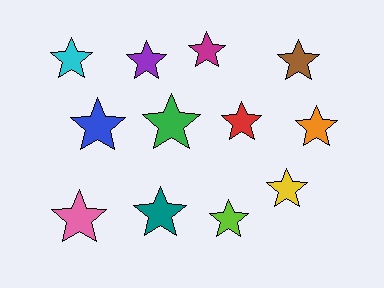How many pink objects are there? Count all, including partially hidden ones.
There is 1 pink object.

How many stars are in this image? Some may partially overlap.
There are 12 stars.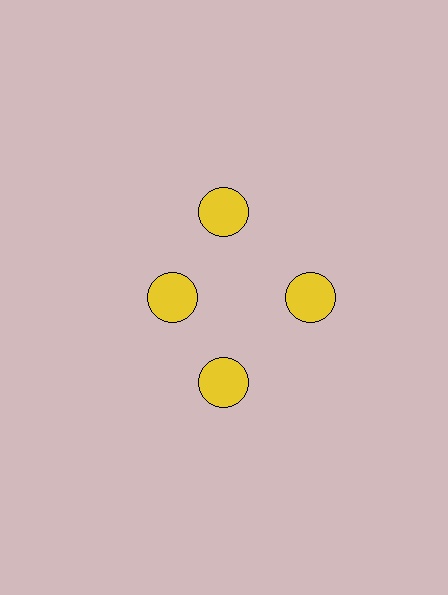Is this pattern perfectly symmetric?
No. The 4 yellow circles are arranged in a ring, but one element near the 9 o'clock position is pulled inward toward the center, breaking the 4-fold rotational symmetry.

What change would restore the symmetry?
The symmetry would be restored by moving it outward, back onto the ring so that all 4 circles sit at equal angles and equal distance from the center.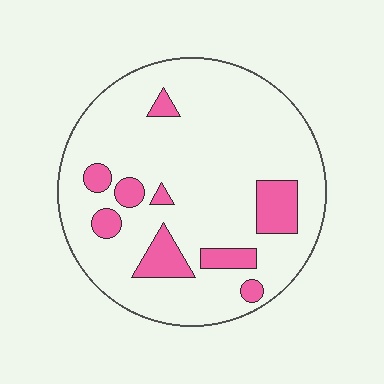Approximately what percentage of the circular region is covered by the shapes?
Approximately 15%.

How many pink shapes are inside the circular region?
9.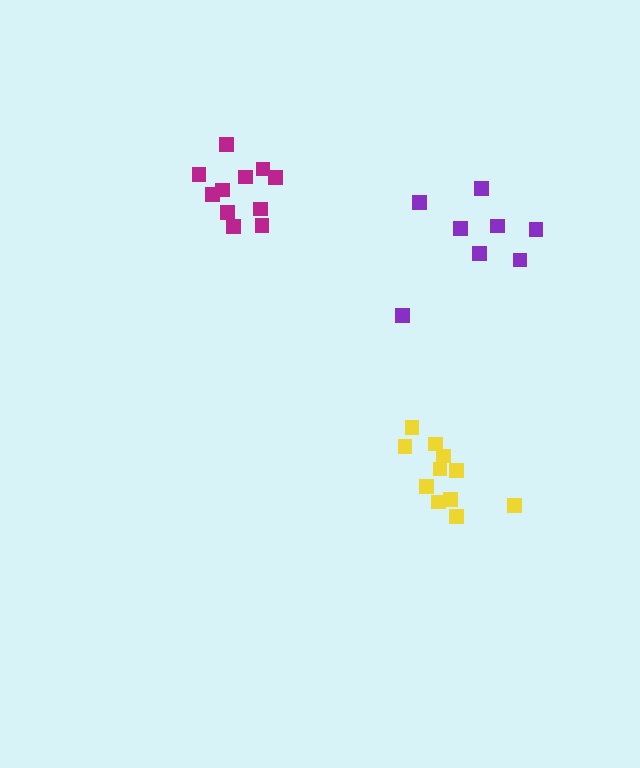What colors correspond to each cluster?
The clusters are colored: magenta, yellow, purple.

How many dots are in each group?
Group 1: 11 dots, Group 2: 11 dots, Group 3: 8 dots (30 total).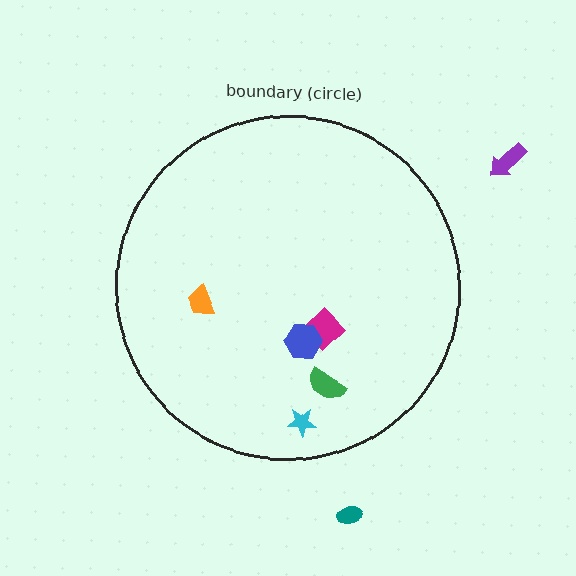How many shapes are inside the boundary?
5 inside, 2 outside.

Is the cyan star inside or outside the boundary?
Inside.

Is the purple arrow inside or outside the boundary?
Outside.